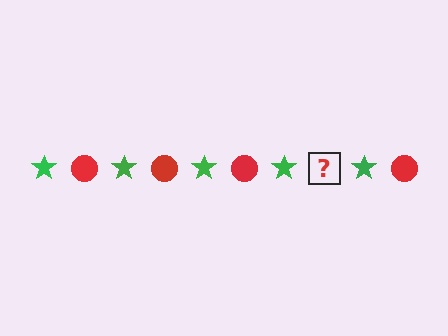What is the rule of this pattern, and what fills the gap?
The rule is that the pattern alternates between green star and red circle. The gap should be filled with a red circle.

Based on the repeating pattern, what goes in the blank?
The blank should be a red circle.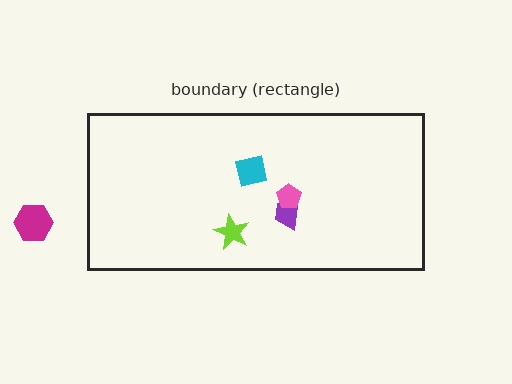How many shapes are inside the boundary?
4 inside, 1 outside.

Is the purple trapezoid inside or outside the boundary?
Inside.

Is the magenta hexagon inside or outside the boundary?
Outside.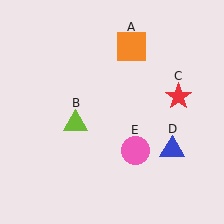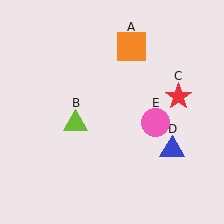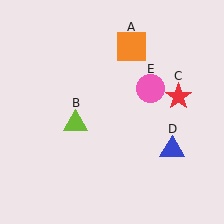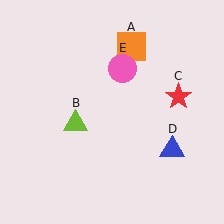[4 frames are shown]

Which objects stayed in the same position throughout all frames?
Orange square (object A) and lime triangle (object B) and red star (object C) and blue triangle (object D) remained stationary.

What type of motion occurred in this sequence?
The pink circle (object E) rotated counterclockwise around the center of the scene.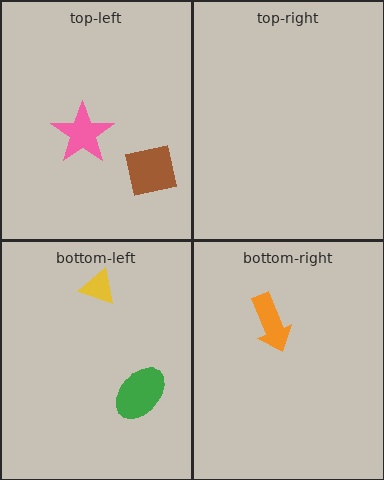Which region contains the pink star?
The top-left region.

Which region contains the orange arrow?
The bottom-right region.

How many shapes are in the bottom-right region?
1.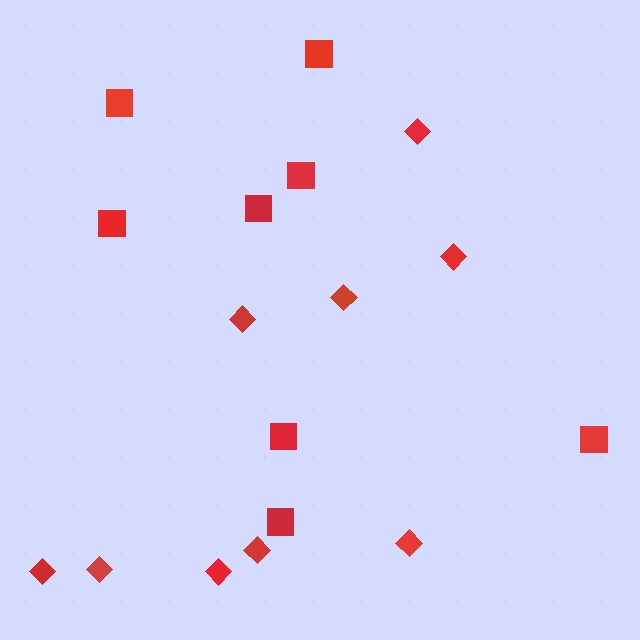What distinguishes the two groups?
There are 2 groups: one group of squares (8) and one group of diamonds (9).